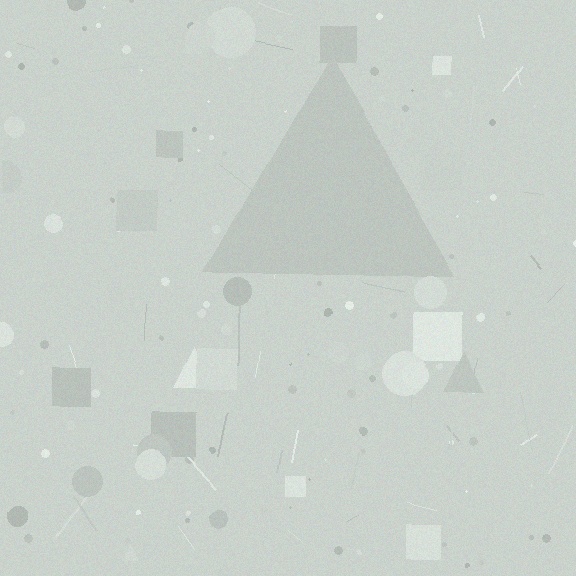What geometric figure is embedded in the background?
A triangle is embedded in the background.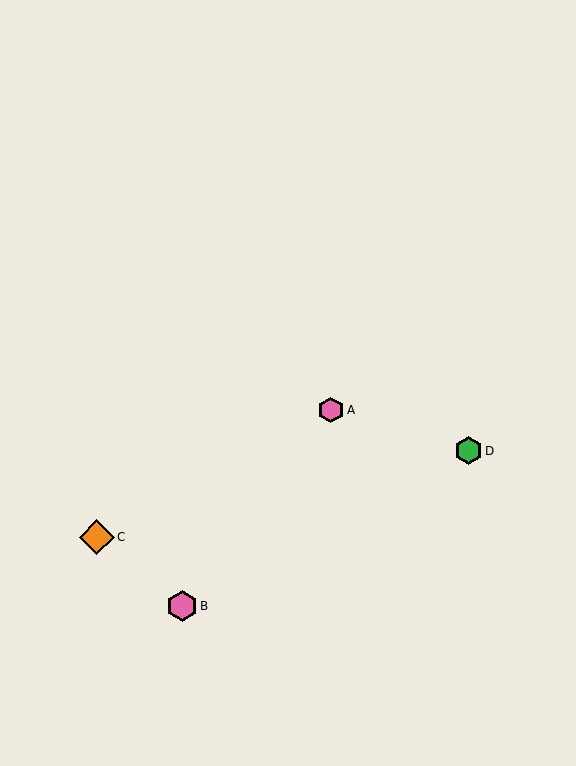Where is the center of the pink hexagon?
The center of the pink hexagon is at (182, 606).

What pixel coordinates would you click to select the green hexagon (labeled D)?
Click at (468, 451) to select the green hexagon D.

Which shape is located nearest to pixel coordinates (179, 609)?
The pink hexagon (labeled B) at (182, 606) is nearest to that location.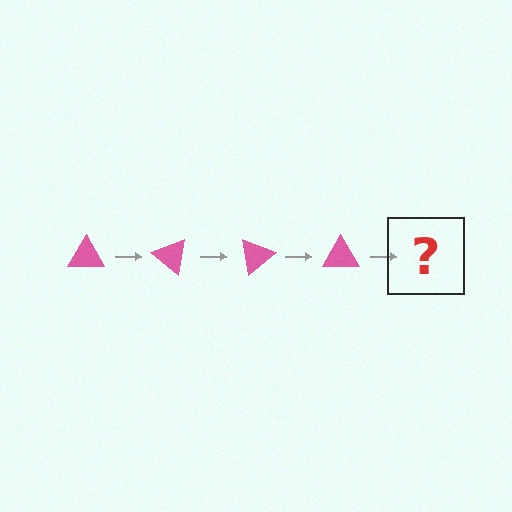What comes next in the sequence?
The next element should be a pink triangle rotated 160 degrees.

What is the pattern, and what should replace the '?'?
The pattern is that the triangle rotates 40 degrees each step. The '?' should be a pink triangle rotated 160 degrees.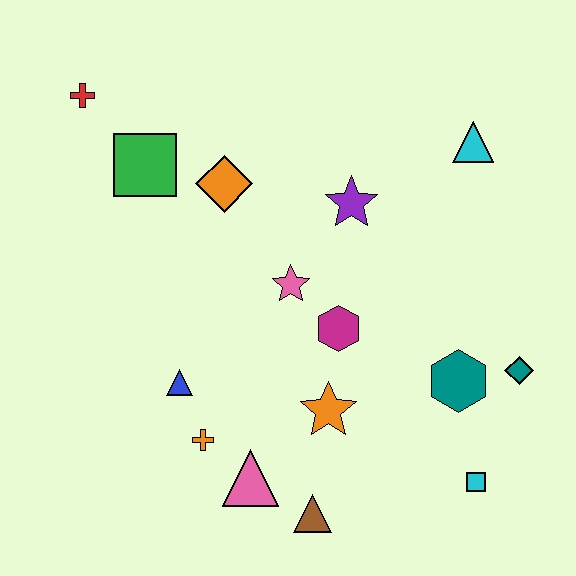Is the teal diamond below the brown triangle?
No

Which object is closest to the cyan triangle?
The purple star is closest to the cyan triangle.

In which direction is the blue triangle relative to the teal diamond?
The blue triangle is to the left of the teal diamond.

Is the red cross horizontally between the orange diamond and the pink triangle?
No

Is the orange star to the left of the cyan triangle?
Yes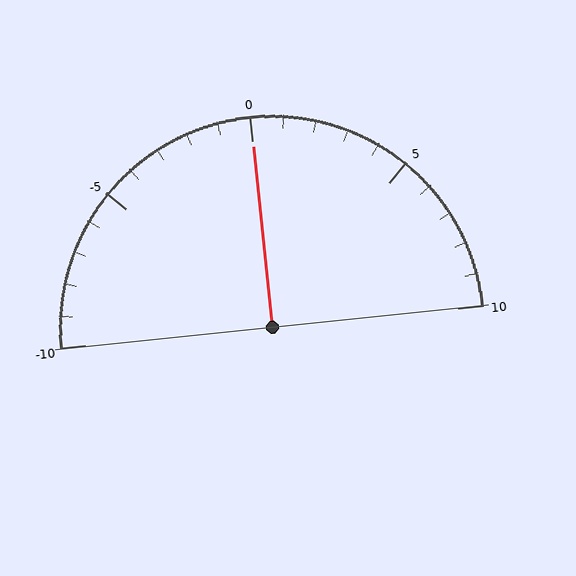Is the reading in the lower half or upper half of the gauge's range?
The reading is in the upper half of the range (-10 to 10).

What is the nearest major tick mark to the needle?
The nearest major tick mark is 0.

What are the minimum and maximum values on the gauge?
The gauge ranges from -10 to 10.